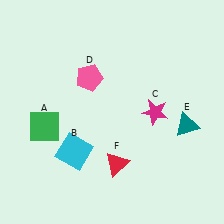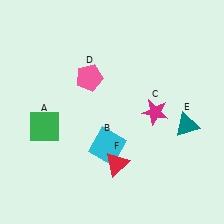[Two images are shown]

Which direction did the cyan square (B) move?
The cyan square (B) moved right.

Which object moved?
The cyan square (B) moved right.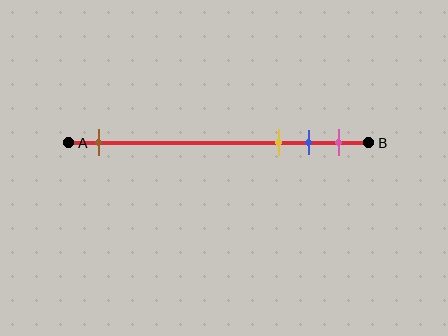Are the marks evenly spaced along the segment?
No, the marks are not evenly spaced.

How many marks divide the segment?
There are 4 marks dividing the segment.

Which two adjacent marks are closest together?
The blue and pink marks are the closest adjacent pair.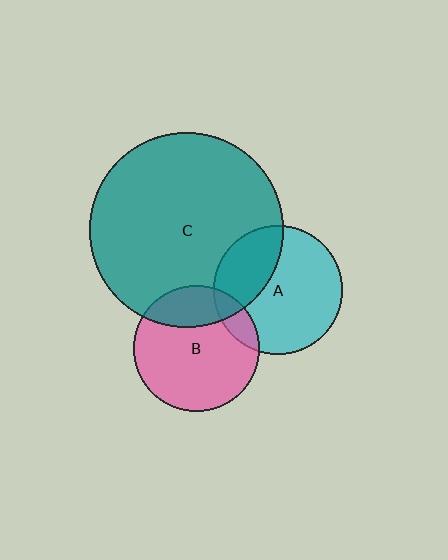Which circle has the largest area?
Circle C (teal).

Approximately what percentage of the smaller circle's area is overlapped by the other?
Approximately 30%.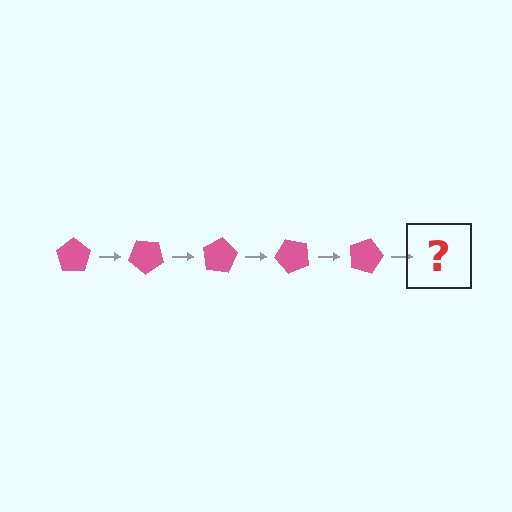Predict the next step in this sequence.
The next step is a pink pentagon rotated 200 degrees.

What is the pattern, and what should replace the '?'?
The pattern is that the pentagon rotates 40 degrees each step. The '?' should be a pink pentagon rotated 200 degrees.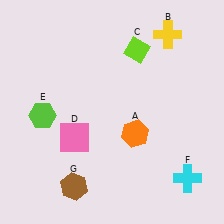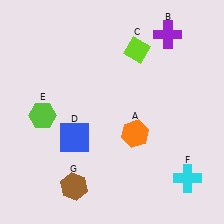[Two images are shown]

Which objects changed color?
B changed from yellow to purple. D changed from pink to blue.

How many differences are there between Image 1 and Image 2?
There are 2 differences between the two images.